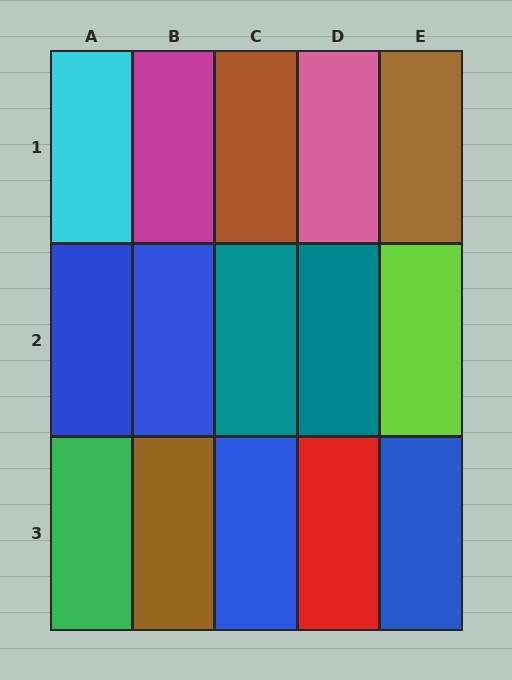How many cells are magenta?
1 cell is magenta.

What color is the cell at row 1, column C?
Brown.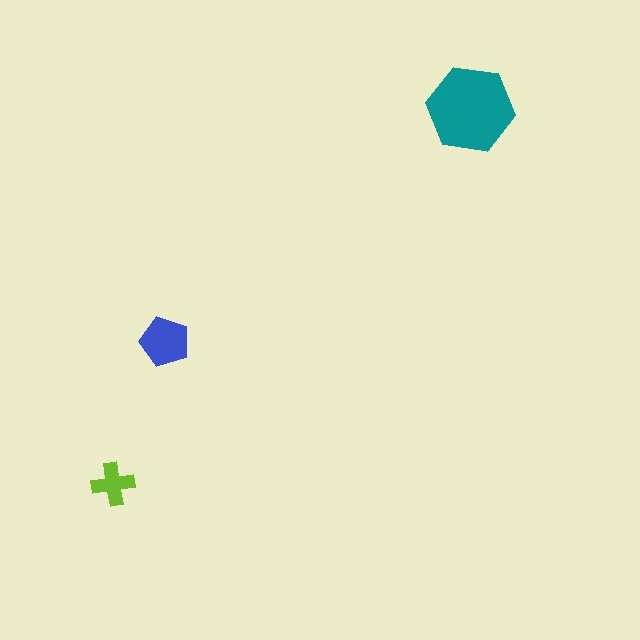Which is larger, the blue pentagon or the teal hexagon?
The teal hexagon.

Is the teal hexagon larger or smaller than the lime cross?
Larger.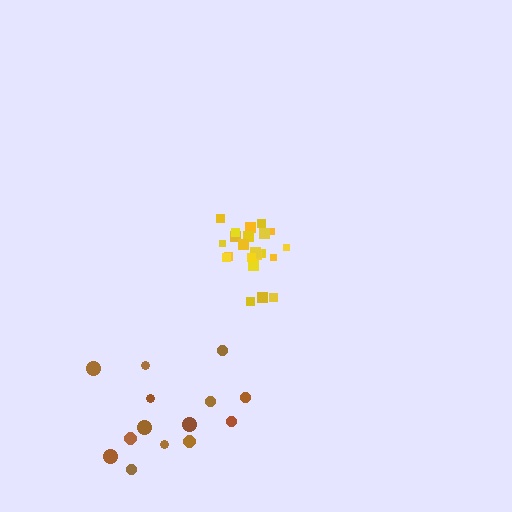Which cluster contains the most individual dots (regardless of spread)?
Yellow (23).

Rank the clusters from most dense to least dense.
yellow, brown.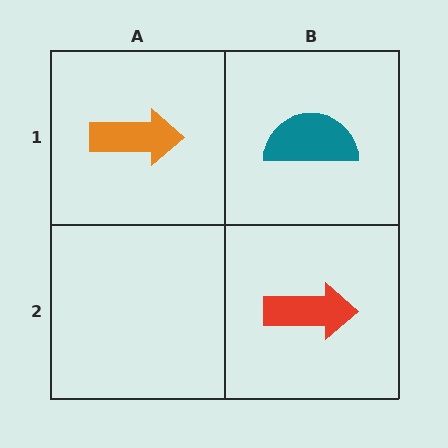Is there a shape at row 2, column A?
No, that cell is empty.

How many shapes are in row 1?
2 shapes.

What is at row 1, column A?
An orange arrow.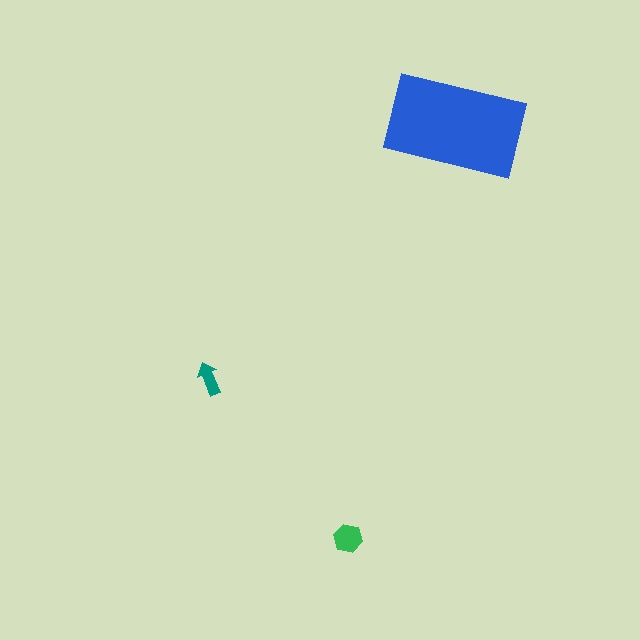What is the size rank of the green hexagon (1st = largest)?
2nd.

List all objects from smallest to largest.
The teal arrow, the green hexagon, the blue rectangle.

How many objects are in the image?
There are 3 objects in the image.